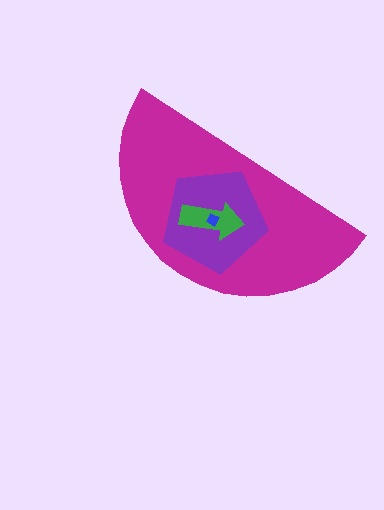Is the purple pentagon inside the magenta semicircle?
Yes.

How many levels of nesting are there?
4.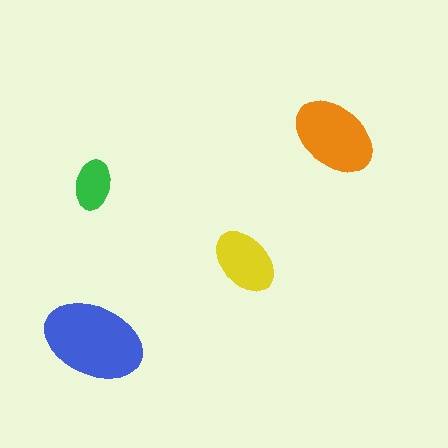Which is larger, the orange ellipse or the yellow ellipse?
The orange one.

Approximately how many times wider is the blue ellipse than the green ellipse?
About 2 times wider.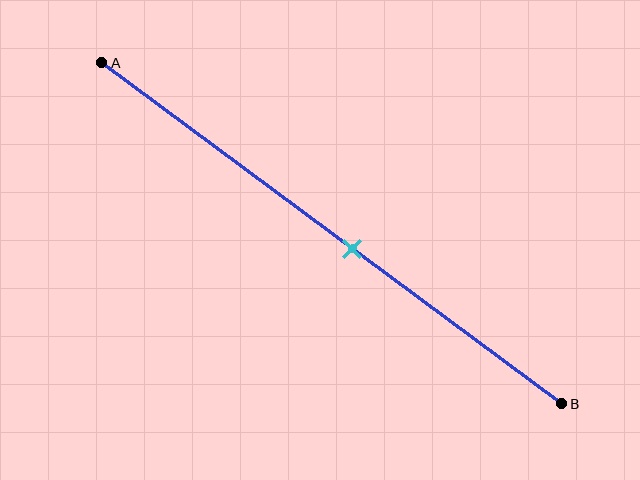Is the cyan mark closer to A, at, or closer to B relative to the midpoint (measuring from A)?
The cyan mark is closer to point B than the midpoint of segment AB.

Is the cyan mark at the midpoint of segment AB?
No, the mark is at about 55% from A, not at the 50% midpoint.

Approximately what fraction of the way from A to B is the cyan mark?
The cyan mark is approximately 55% of the way from A to B.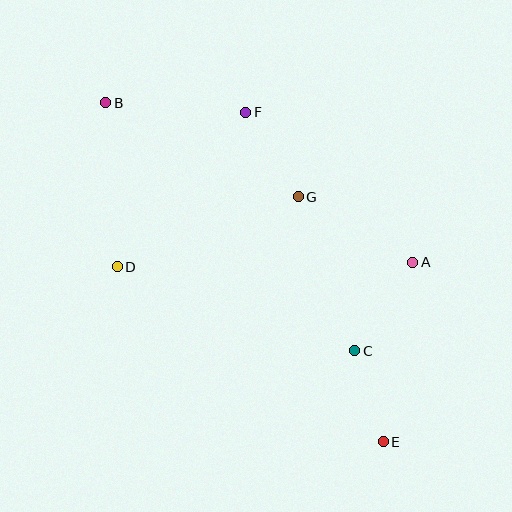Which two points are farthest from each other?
Points B and E are farthest from each other.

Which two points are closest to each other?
Points C and E are closest to each other.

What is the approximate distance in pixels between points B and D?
The distance between B and D is approximately 164 pixels.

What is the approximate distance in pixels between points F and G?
The distance between F and G is approximately 99 pixels.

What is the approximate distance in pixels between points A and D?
The distance between A and D is approximately 296 pixels.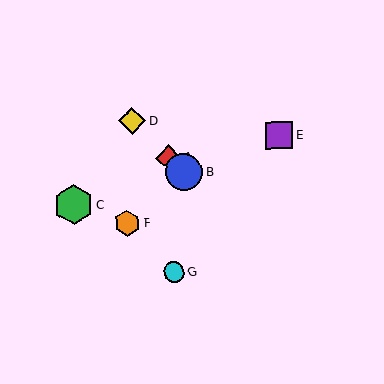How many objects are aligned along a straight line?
3 objects (A, B, D) are aligned along a straight line.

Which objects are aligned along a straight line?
Objects A, B, D are aligned along a straight line.